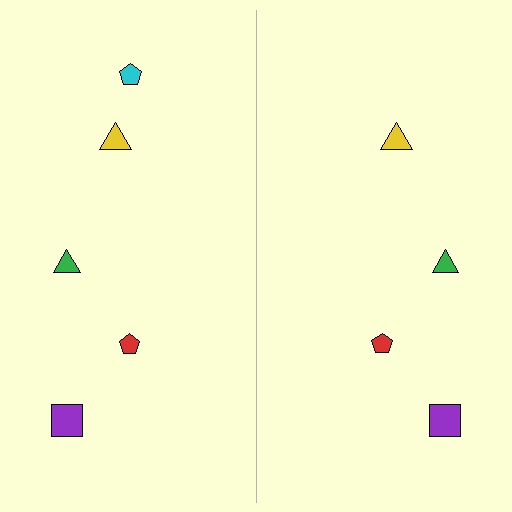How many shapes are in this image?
There are 9 shapes in this image.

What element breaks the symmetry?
A cyan pentagon is missing from the right side.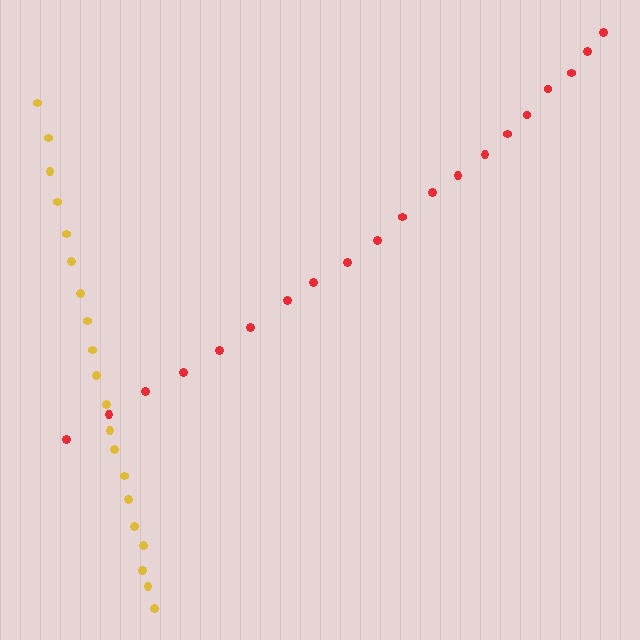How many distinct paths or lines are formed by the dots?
There are 2 distinct paths.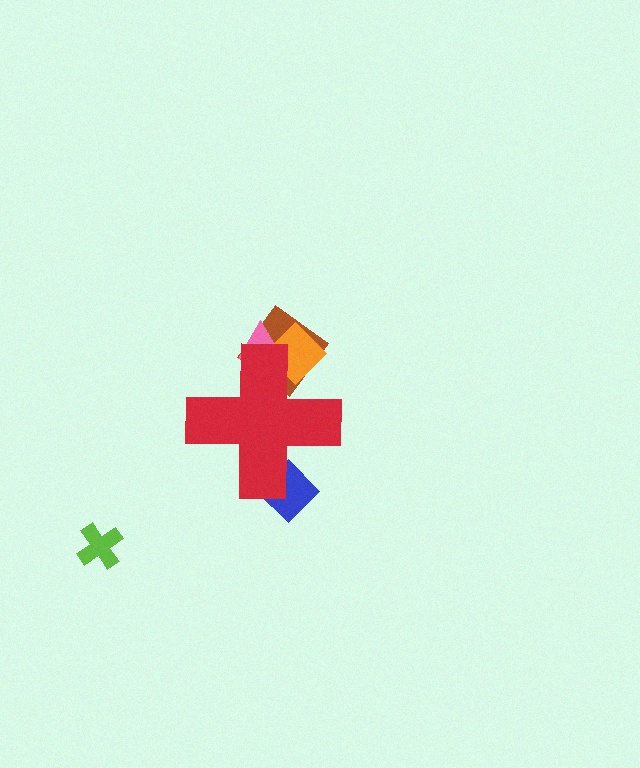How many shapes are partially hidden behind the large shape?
4 shapes are partially hidden.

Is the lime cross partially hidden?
No, the lime cross is fully visible.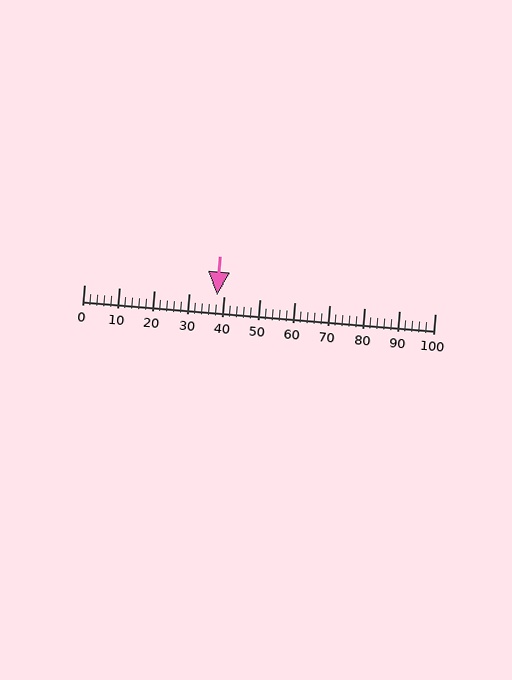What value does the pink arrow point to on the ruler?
The pink arrow points to approximately 38.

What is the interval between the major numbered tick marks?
The major tick marks are spaced 10 units apart.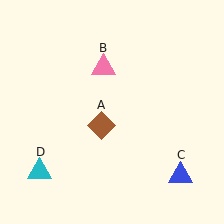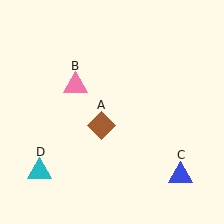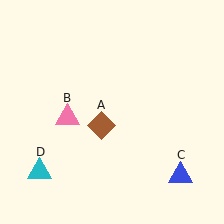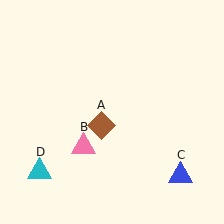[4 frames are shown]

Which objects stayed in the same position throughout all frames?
Brown diamond (object A) and blue triangle (object C) and cyan triangle (object D) remained stationary.